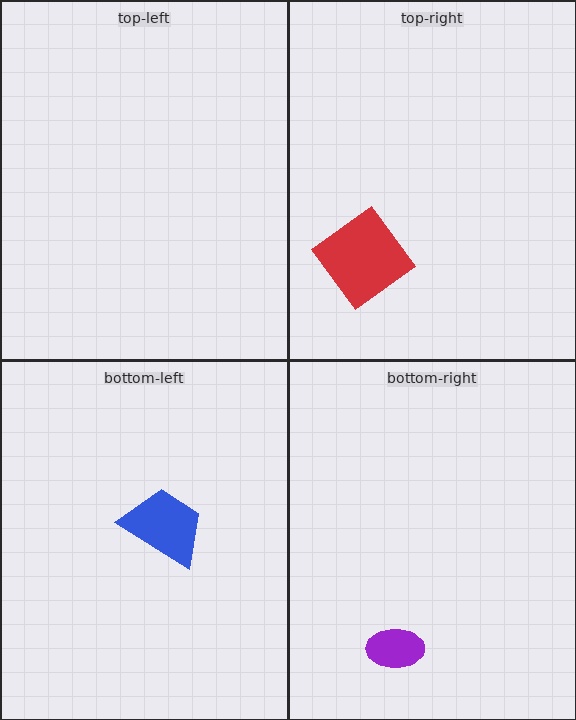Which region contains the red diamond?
The top-right region.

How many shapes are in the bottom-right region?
1.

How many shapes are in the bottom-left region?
1.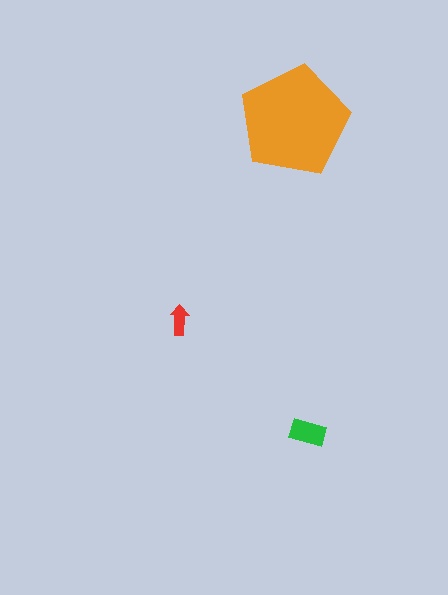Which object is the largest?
The orange pentagon.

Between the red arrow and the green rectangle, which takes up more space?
The green rectangle.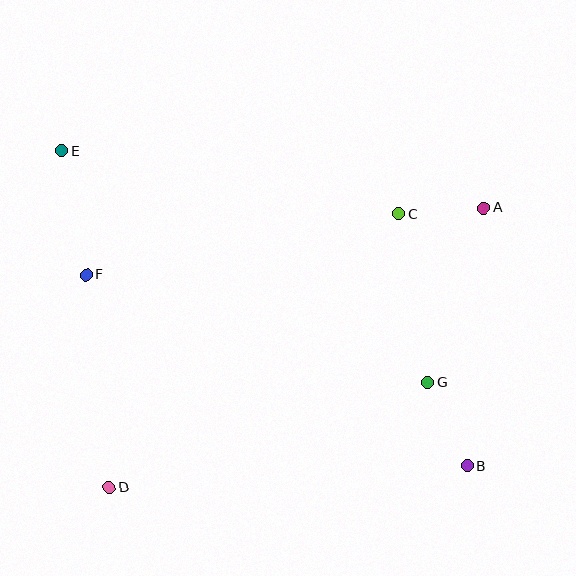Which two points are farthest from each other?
Points B and E are farthest from each other.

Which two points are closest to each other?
Points A and C are closest to each other.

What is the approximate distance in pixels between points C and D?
The distance between C and D is approximately 399 pixels.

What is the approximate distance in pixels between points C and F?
The distance between C and F is approximately 318 pixels.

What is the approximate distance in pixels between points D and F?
The distance between D and F is approximately 215 pixels.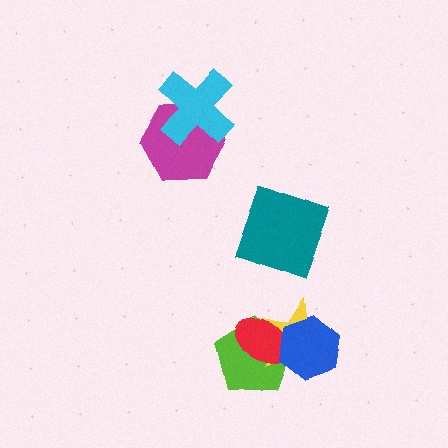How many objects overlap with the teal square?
0 objects overlap with the teal square.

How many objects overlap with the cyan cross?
1 object overlaps with the cyan cross.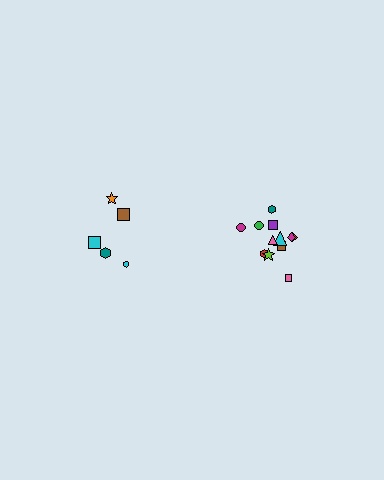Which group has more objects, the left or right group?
The right group.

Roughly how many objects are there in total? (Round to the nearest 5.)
Roughly 15 objects in total.